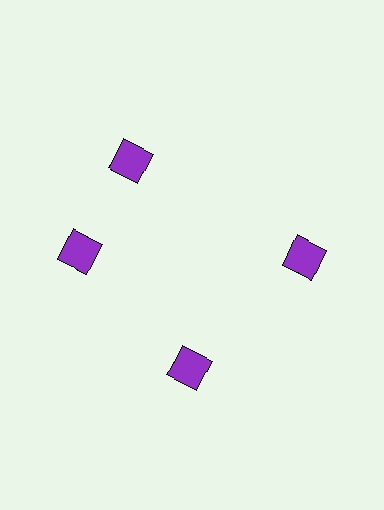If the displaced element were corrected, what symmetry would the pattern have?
It would have 4-fold rotational symmetry — the pattern would map onto itself every 90 degrees.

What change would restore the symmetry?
The symmetry would be restored by rotating it back into even spacing with its neighbors so that all 4 diamonds sit at equal angles and equal distance from the center.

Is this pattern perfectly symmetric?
No. The 4 purple diamonds are arranged in a ring, but one element near the 12 o'clock position is rotated out of alignment along the ring, breaking the 4-fold rotational symmetry.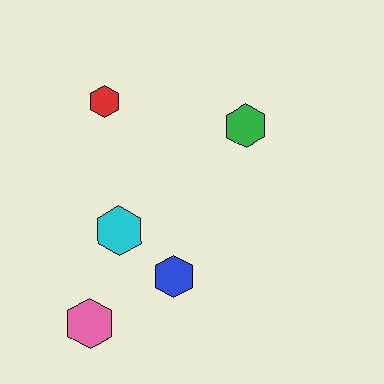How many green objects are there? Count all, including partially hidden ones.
There is 1 green object.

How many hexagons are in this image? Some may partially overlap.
There are 5 hexagons.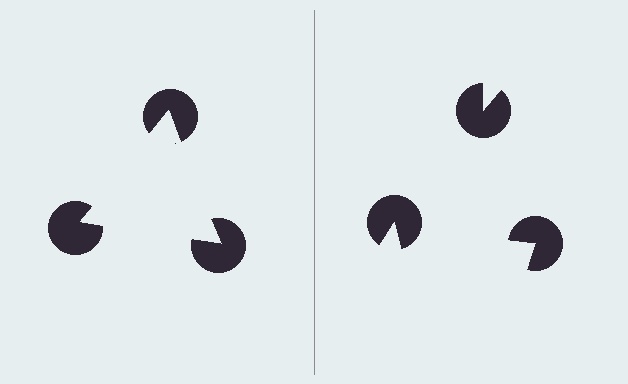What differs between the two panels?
The pac-man discs are positioned identically on both sides; only the wedge orientations differ. On the left they align to a triangle; on the right they are misaligned.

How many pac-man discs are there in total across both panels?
6 — 3 on each side.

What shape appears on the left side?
An illusory triangle.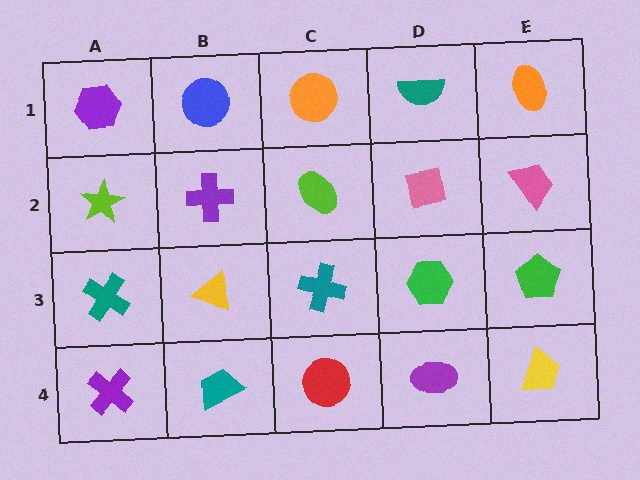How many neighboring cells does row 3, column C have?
4.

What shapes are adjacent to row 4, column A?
A teal cross (row 3, column A), a teal trapezoid (row 4, column B).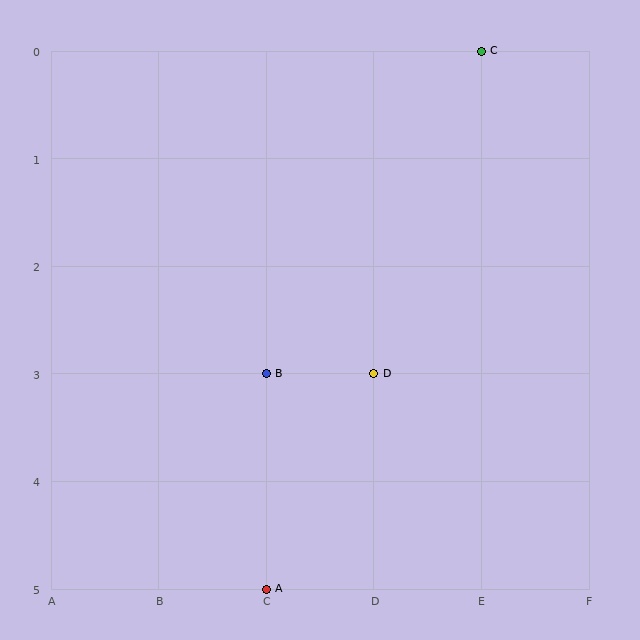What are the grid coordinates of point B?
Point B is at grid coordinates (C, 3).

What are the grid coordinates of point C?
Point C is at grid coordinates (E, 0).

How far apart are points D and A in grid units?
Points D and A are 1 column and 2 rows apart (about 2.2 grid units diagonally).